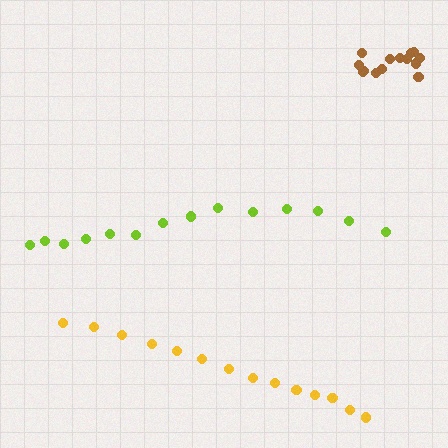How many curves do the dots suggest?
There are 3 distinct paths.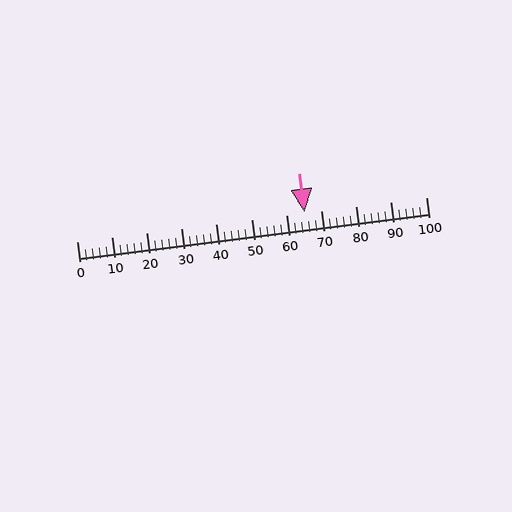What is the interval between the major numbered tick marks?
The major tick marks are spaced 10 units apart.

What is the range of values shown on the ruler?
The ruler shows values from 0 to 100.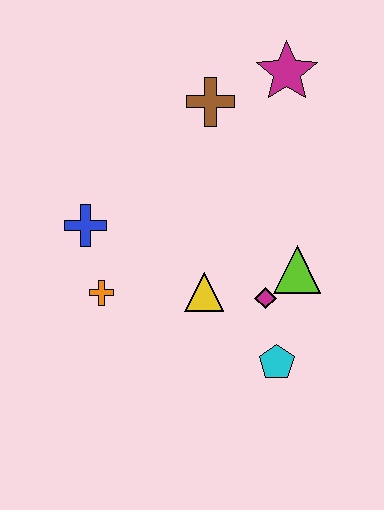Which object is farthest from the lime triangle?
The blue cross is farthest from the lime triangle.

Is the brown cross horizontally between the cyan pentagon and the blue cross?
Yes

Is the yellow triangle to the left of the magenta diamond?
Yes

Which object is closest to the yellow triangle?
The magenta diamond is closest to the yellow triangle.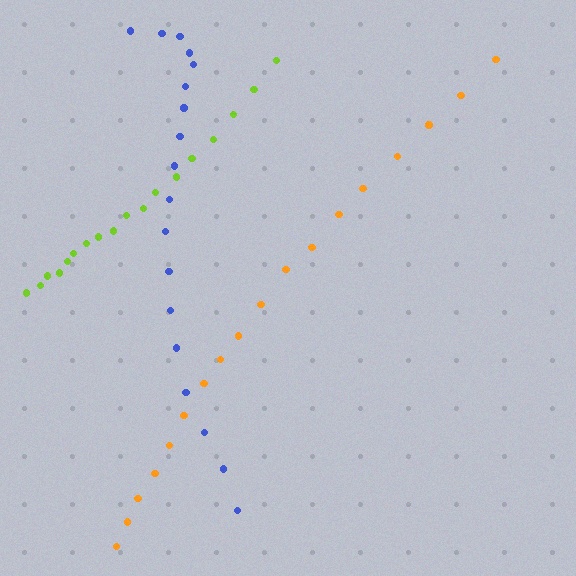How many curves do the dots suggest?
There are 3 distinct paths.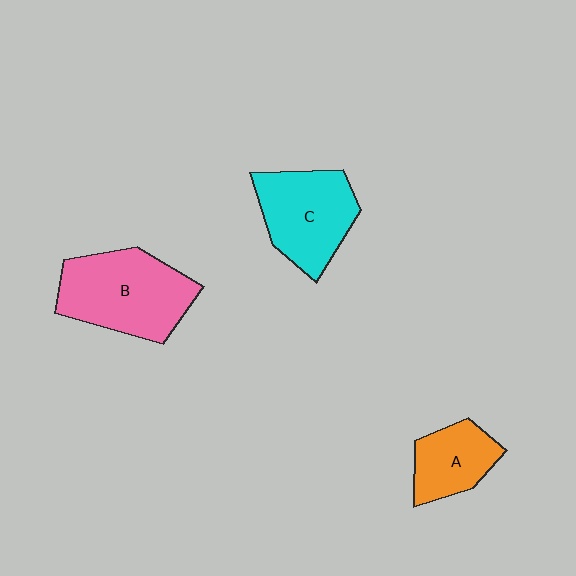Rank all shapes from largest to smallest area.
From largest to smallest: B (pink), C (cyan), A (orange).